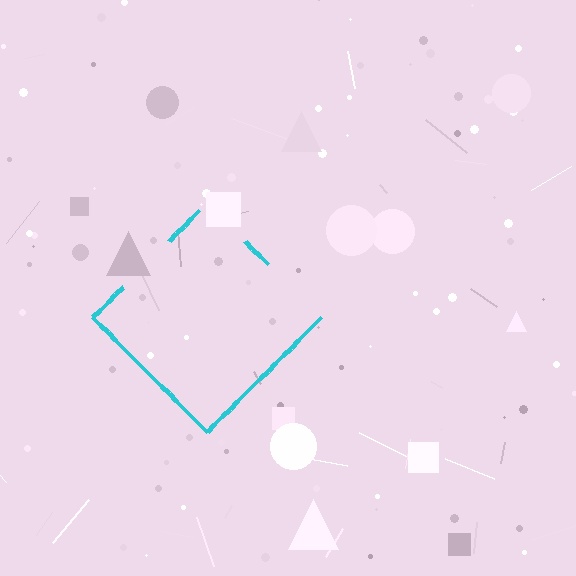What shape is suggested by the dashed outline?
The dashed outline suggests a diamond.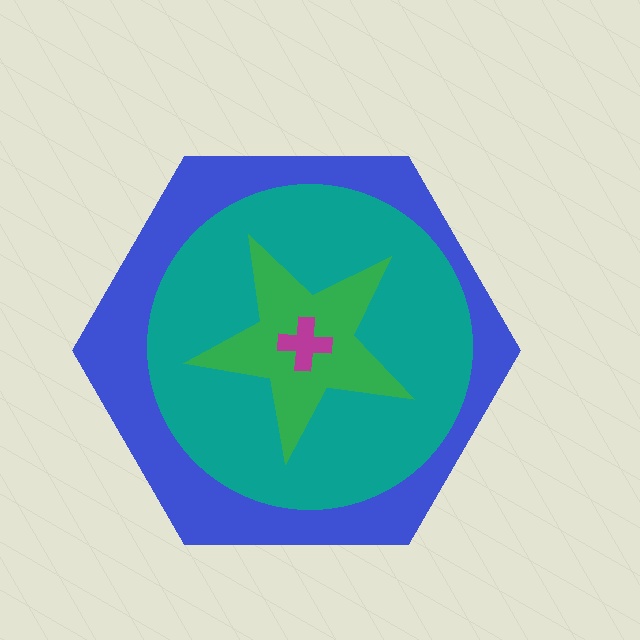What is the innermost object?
The magenta cross.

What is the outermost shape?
The blue hexagon.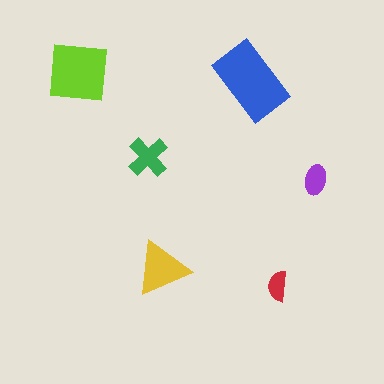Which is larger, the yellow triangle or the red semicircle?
The yellow triangle.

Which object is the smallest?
The red semicircle.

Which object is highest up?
The lime square is topmost.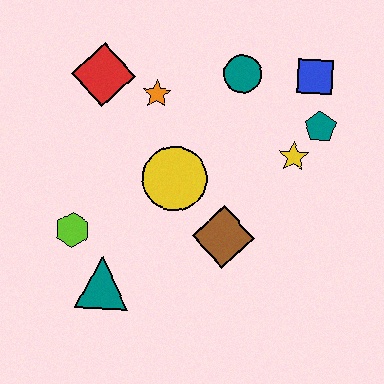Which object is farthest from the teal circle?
The teal triangle is farthest from the teal circle.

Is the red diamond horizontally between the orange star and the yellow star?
No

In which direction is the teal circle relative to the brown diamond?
The teal circle is above the brown diamond.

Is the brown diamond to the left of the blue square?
Yes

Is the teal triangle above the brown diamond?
No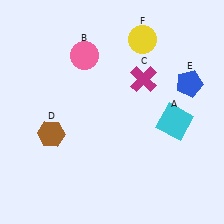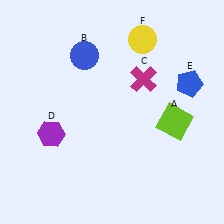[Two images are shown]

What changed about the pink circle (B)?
In Image 1, B is pink. In Image 2, it changed to blue.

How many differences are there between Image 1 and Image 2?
There are 3 differences between the two images.